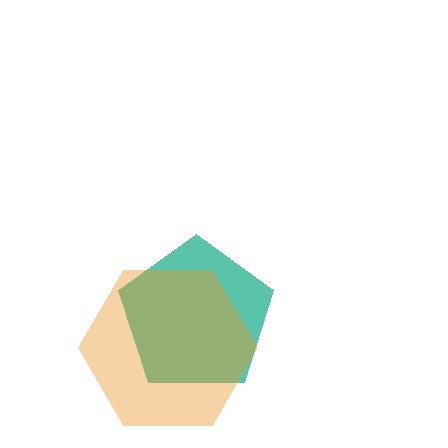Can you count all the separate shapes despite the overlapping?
Yes, there are 2 separate shapes.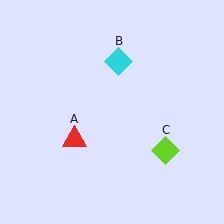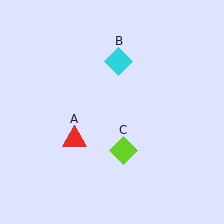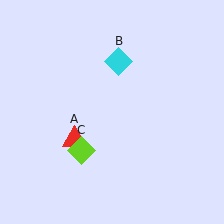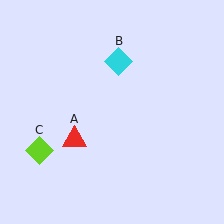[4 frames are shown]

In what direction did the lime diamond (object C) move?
The lime diamond (object C) moved left.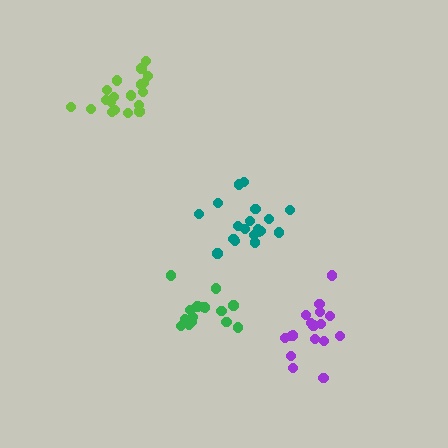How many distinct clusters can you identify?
There are 4 distinct clusters.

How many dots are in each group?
Group 1: 19 dots, Group 2: 15 dots, Group 3: 17 dots, Group 4: 19 dots (70 total).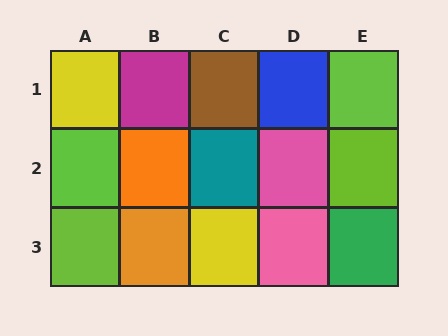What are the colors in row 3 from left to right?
Lime, orange, yellow, pink, green.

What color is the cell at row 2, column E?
Lime.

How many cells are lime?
4 cells are lime.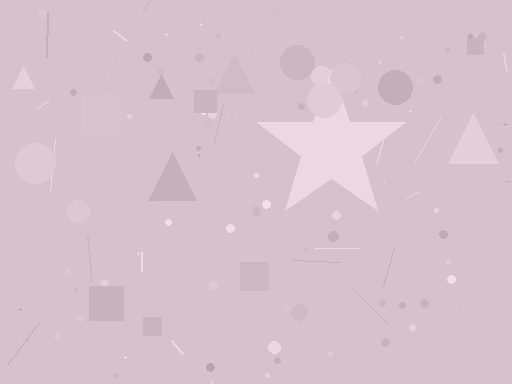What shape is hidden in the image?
A star is hidden in the image.